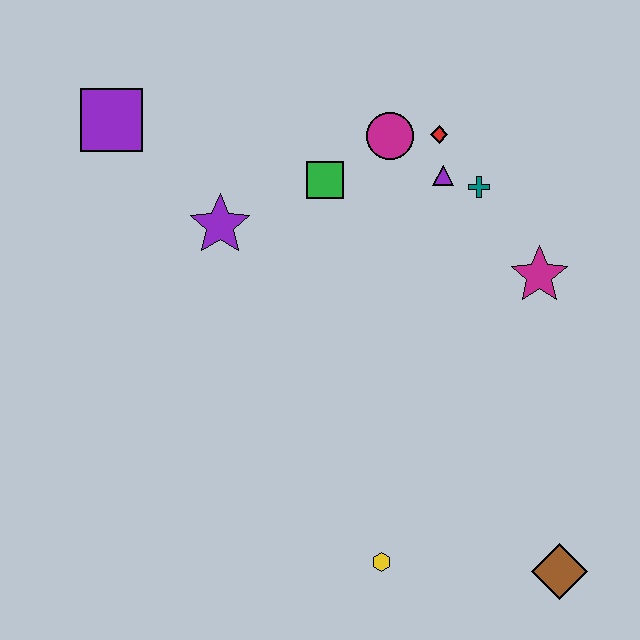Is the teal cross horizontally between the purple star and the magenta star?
Yes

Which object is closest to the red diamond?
The purple triangle is closest to the red diamond.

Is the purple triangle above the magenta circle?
No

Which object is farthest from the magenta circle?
The brown diamond is farthest from the magenta circle.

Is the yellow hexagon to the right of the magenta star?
No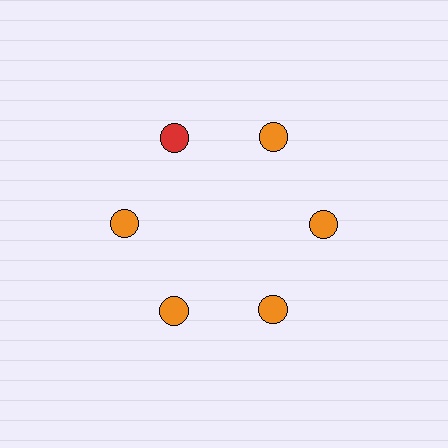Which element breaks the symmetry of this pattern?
The red circle at roughly the 11 o'clock position breaks the symmetry. All other shapes are orange circles.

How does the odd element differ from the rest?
It has a different color: red instead of orange.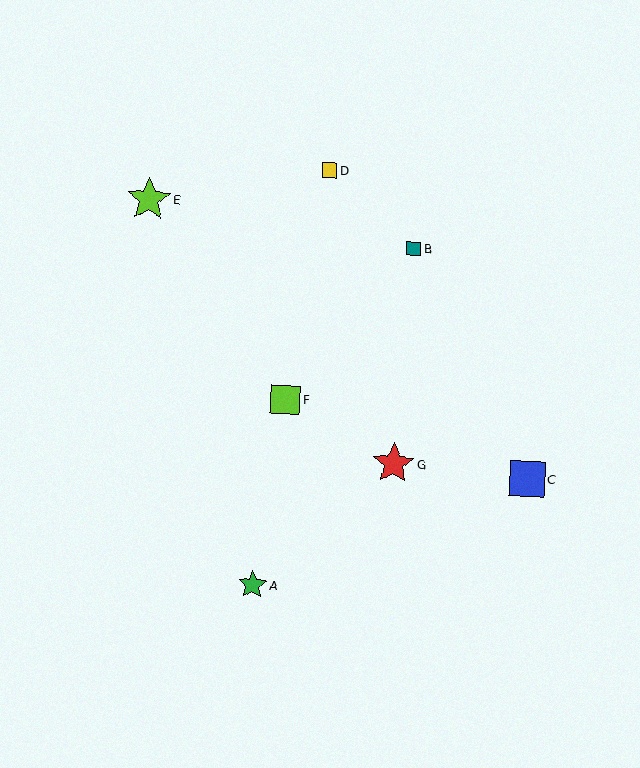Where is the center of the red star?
The center of the red star is at (393, 464).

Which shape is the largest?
The lime star (labeled E) is the largest.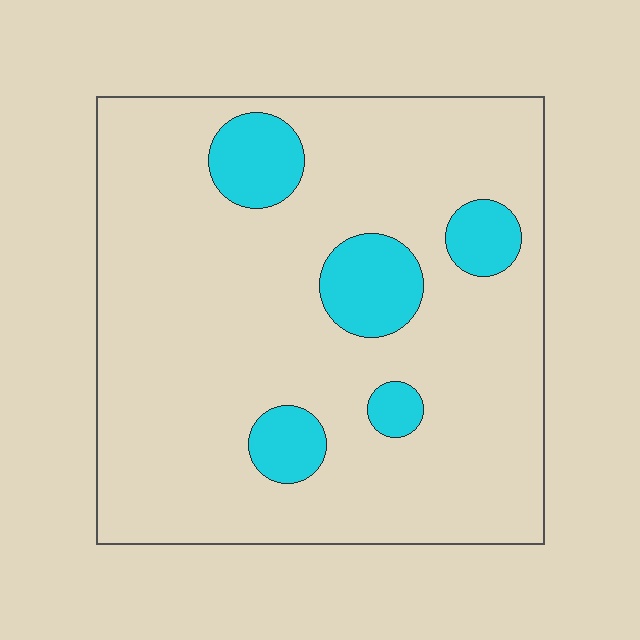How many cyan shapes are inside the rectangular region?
5.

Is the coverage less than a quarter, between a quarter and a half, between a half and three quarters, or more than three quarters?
Less than a quarter.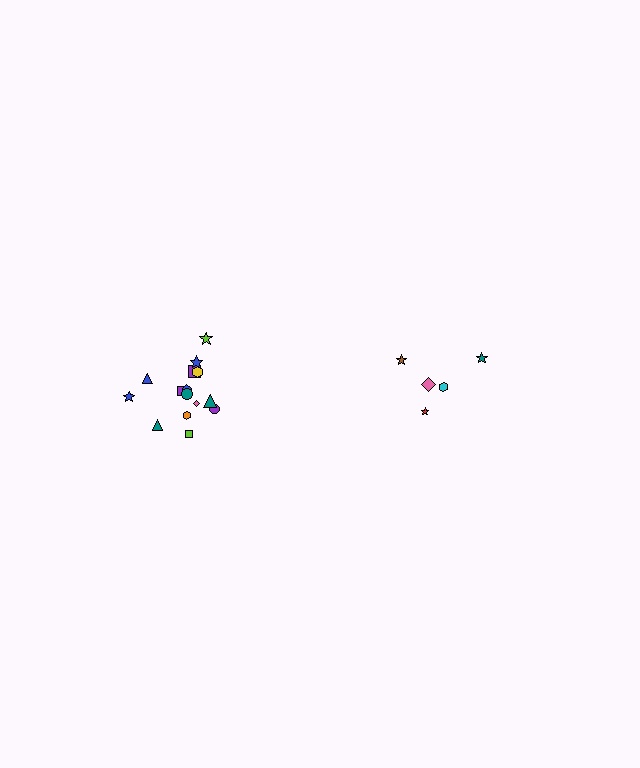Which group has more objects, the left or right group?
The left group.